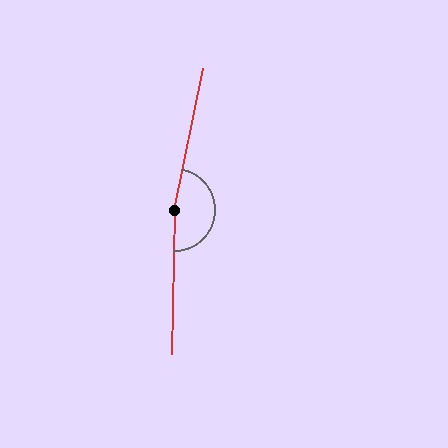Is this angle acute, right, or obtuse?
It is obtuse.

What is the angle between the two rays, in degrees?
Approximately 170 degrees.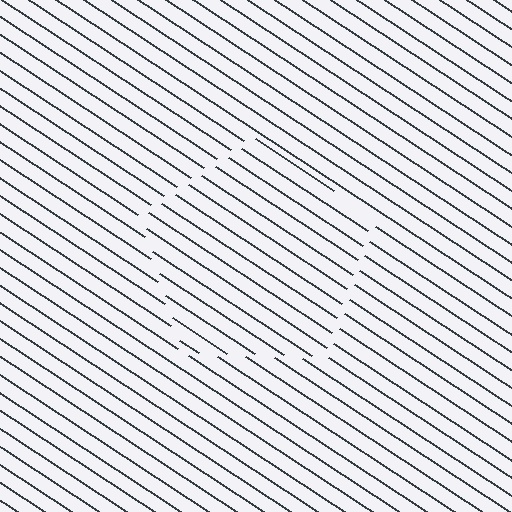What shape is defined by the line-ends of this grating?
An illusory pentagon. The interior of the shape contains the same grating, shifted by half a period — the contour is defined by the phase discontinuity where line-ends from the inner and outer gratings abut.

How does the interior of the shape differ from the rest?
The interior of the shape contains the same grating, shifted by half a period — the contour is defined by the phase discontinuity where line-ends from the inner and outer gratings abut.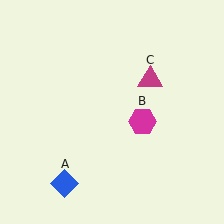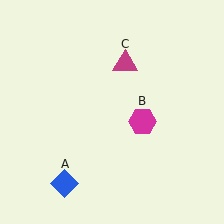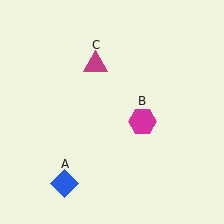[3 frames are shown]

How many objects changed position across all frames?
1 object changed position: magenta triangle (object C).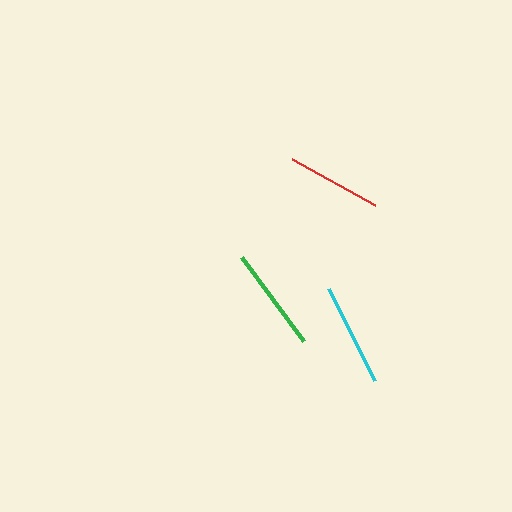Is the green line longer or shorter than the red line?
The green line is longer than the red line.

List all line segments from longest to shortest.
From longest to shortest: green, cyan, red.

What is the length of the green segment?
The green segment is approximately 104 pixels long.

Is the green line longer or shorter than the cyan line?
The green line is longer than the cyan line.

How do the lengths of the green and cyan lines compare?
The green and cyan lines are approximately the same length.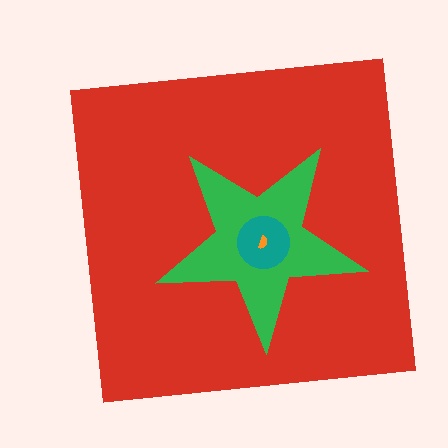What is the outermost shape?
The red square.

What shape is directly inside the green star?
The teal circle.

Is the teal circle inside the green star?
Yes.